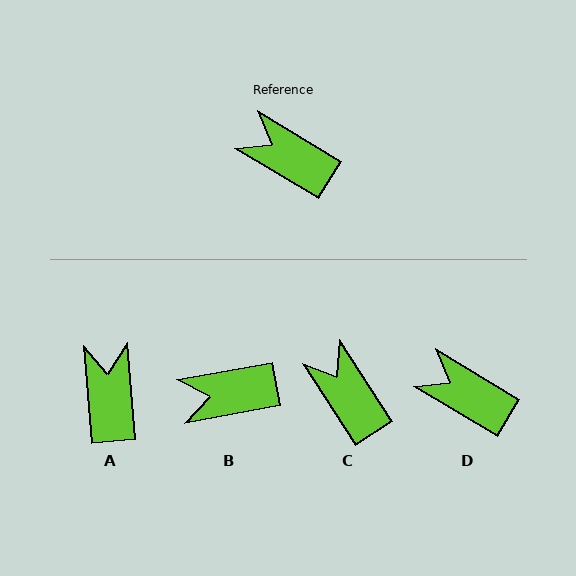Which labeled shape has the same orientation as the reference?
D.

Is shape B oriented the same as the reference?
No, it is off by about 41 degrees.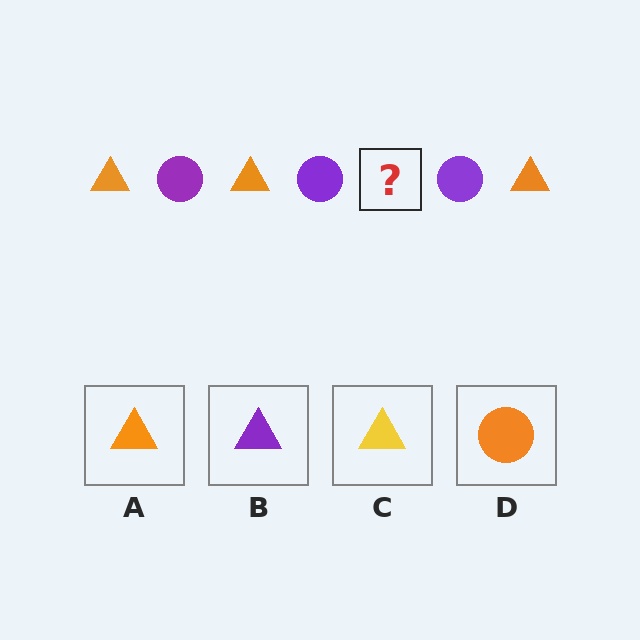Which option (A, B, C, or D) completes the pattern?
A.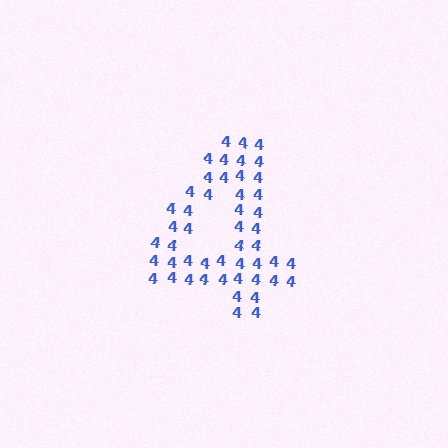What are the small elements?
The small elements are digit 4's.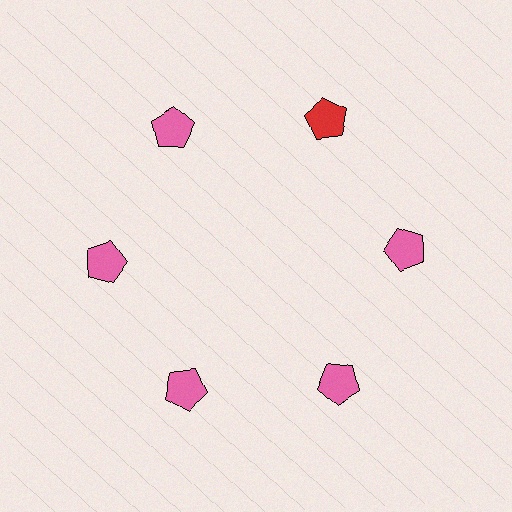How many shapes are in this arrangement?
There are 6 shapes arranged in a ring pattern.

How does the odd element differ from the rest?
It has a different color: red instead of pink.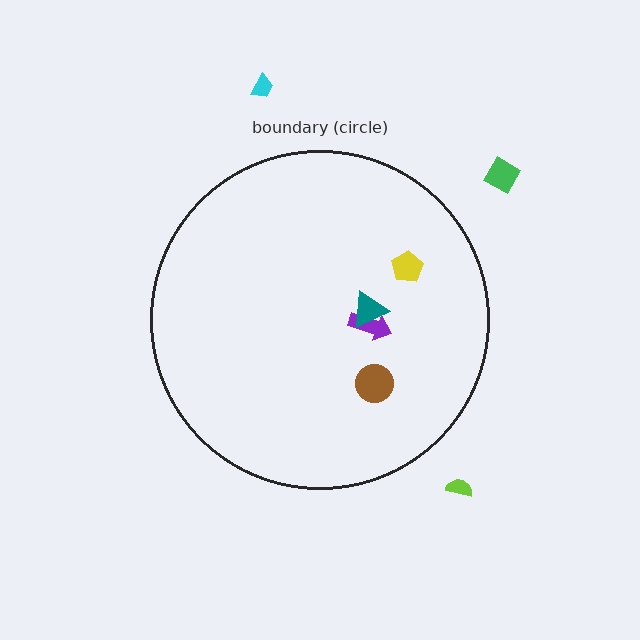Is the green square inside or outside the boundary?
Outside.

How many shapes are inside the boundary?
4 inside, 3 outside.